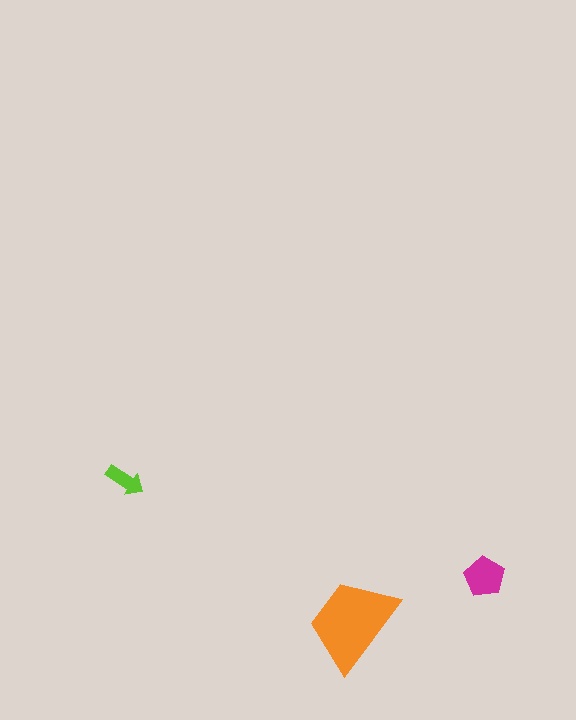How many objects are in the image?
There are 3 objects in the image.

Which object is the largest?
The orange trapezoid.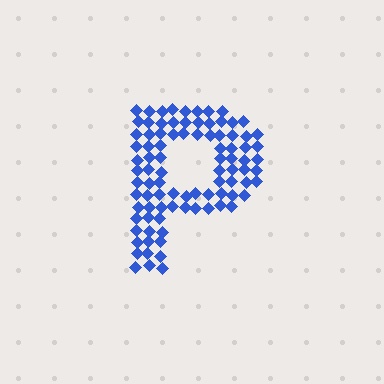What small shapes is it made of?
It is made of small diamonds.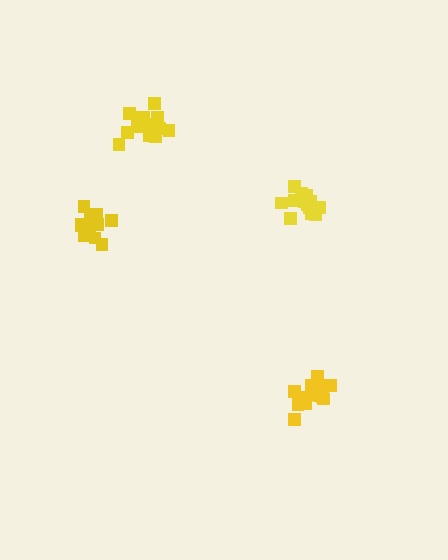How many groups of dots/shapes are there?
There are 4 groups.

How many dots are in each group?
Group 1: 15 dots, Group 2: 15 dots, Group 3: 13 dots, Group 4: 13 dots (56 total).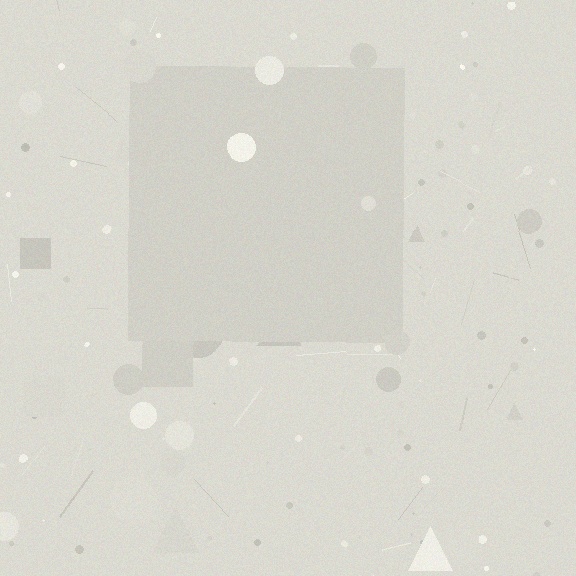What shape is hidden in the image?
A square is hidden in the image.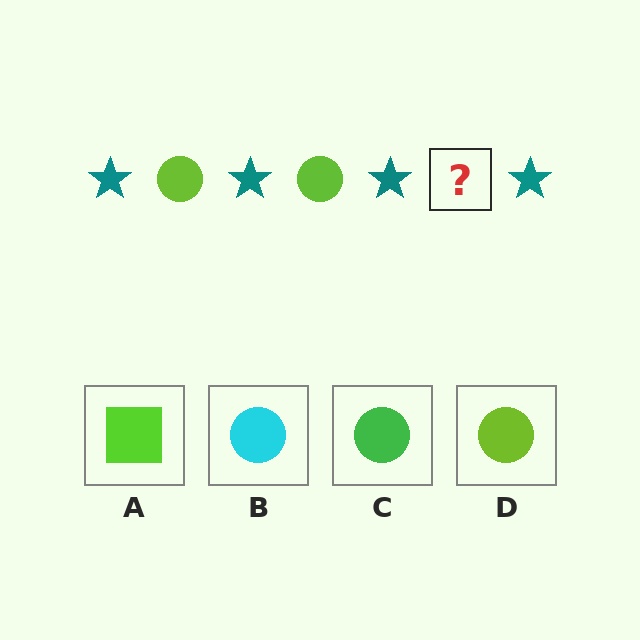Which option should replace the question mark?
Option D.